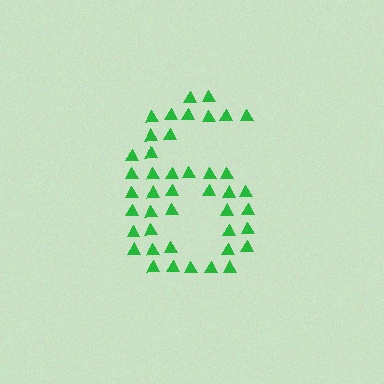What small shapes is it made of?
It is made of small triangles.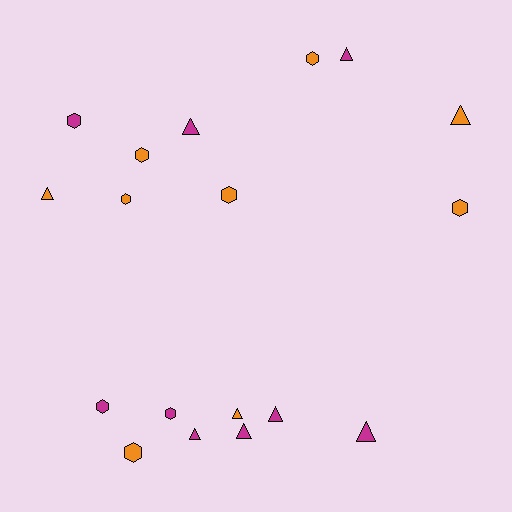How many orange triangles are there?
There are 3 orange triangles.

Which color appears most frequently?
Magenta, with 9 objects.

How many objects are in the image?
There are 18 objects.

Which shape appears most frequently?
Hexagon, with 9 objects.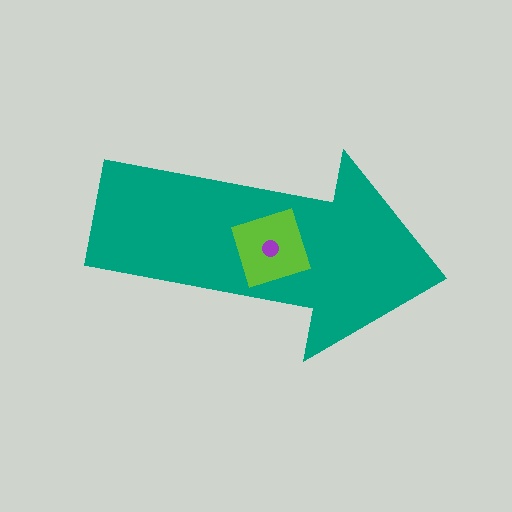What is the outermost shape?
The teal arrow.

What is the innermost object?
The purple circle.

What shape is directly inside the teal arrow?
The lime square.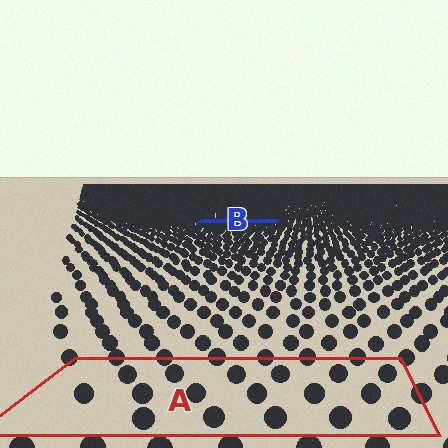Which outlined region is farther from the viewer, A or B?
Region B is farther from the viewer — the texture elements inside it appear smaller and more densely packed.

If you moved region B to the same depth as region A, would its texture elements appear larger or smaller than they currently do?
They would appear larger. At a closer depth, the same texture elements are projected at a bigger on-screen size.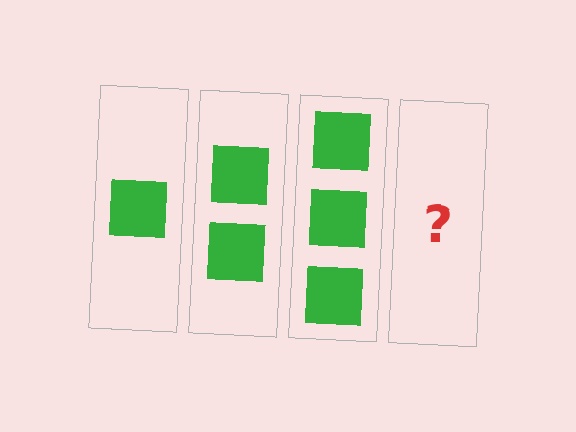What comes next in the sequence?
The next element should be 4 squares.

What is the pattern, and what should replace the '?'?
The pattern is that each step adds one more square. The '?' should be 4 squares.